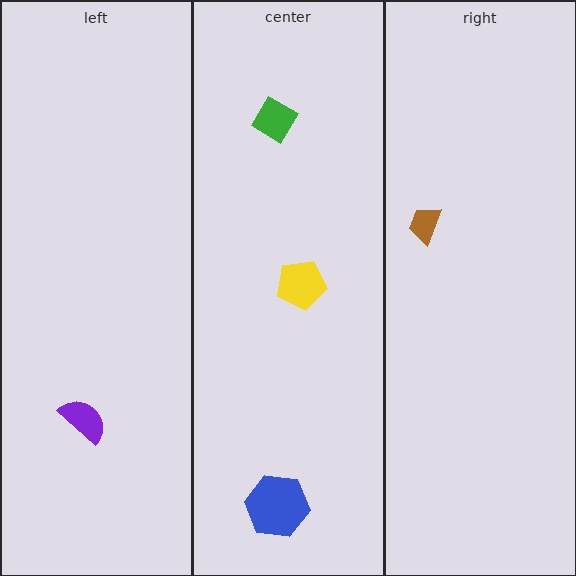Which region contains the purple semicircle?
The left region.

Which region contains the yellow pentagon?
The center region.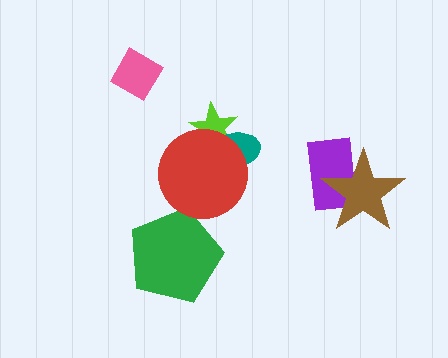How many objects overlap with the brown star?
1 object overlaps with the brown star.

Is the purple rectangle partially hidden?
Yes, it is partially covered by another shape.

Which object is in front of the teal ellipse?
The red circle is in front of the teal ellipse.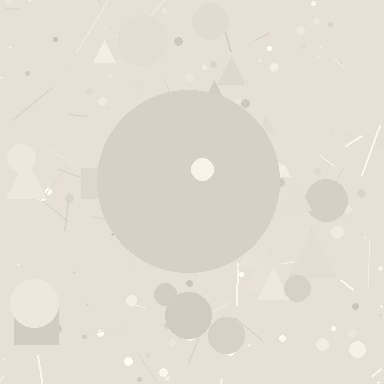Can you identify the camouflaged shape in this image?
The camouflaged shape is a circle.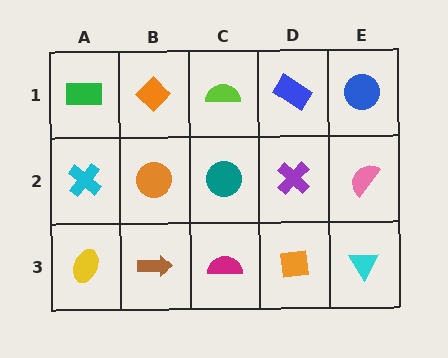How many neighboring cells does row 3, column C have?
3.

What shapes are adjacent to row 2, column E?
A blue circle (row 1, column E), a cyan triangle (row 3, column E), a purple cross (row 2, column D).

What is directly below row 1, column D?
A purple cross.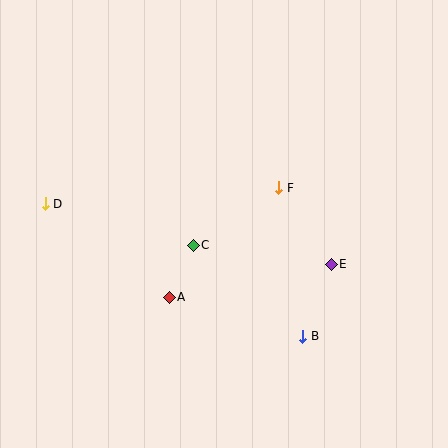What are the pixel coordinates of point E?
Point E is at (331, 264).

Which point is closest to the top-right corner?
Point F is closest to the top-right corner.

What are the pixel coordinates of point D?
Point D is at (45, 204).